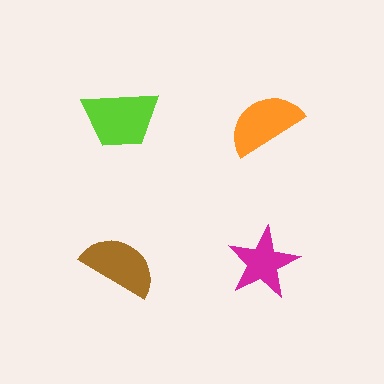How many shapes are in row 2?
2 shapes.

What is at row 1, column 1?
A lime trapezoid.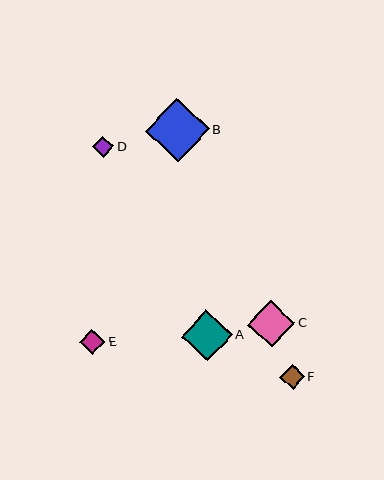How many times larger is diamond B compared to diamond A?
Diamond B is approximately 1.3 times the size of diamond A.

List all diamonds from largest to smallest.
From largest to smallest: B, A, C, E, F, D.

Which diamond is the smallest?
Diamond D is the smallest with a size of approximately 21 pixels.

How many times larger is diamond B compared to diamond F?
Diamond B is approximately 2.6 times the size of diamond F.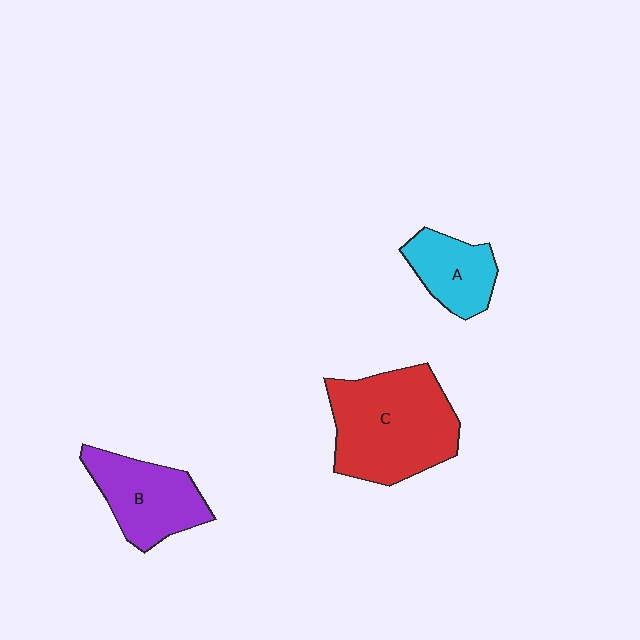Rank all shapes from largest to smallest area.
From largest to smallest: C (red), B (purple), A (cyan).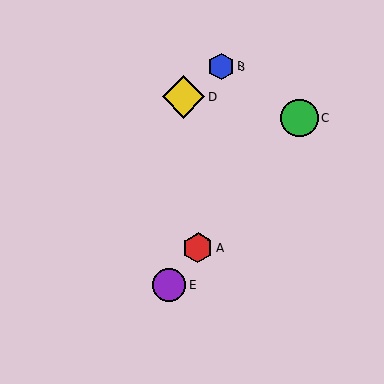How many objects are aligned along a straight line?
3 objects (A, C, E) are aligned along a straight line.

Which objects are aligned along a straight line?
Objects A, C, E are aligned along a straight line.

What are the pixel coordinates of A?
Object A is at (198, 248).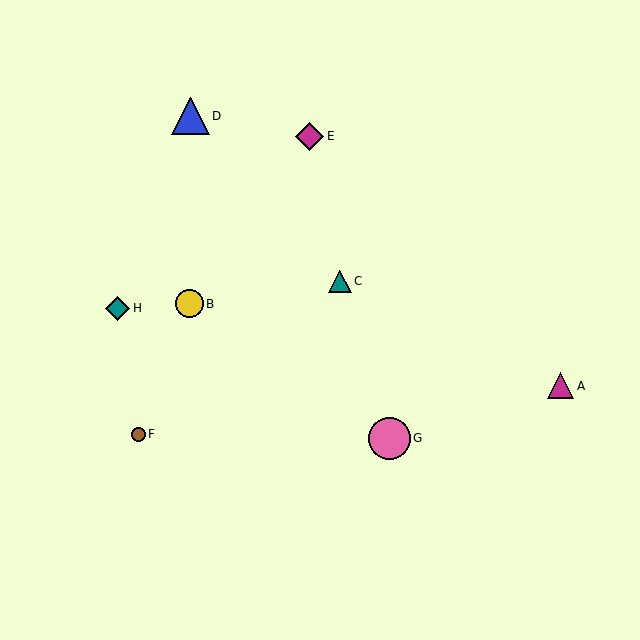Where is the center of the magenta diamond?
The center of the magenta diamond is at (310, 136).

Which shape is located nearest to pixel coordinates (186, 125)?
The blue triangle (labeled D) at (191, 116) is nearest to that location.